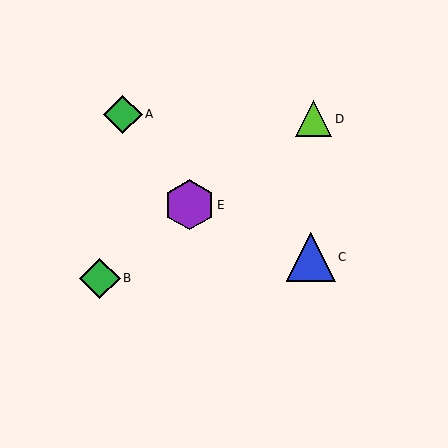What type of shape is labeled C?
Shape C is a blue triangle.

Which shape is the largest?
The purple hexagon (labeled E) is the largest.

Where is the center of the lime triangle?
The center of the lime triangle is at (314, 119).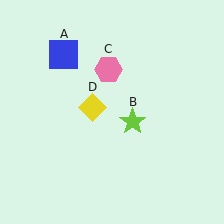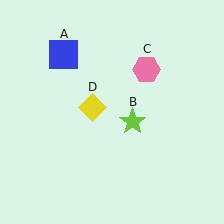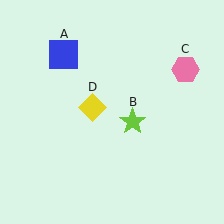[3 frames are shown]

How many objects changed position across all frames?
1 object changed position: pink hexagon (object C).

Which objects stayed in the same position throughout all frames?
Blue square (object A) and lime star (object B) and yellow diamond (object D) remained stationary.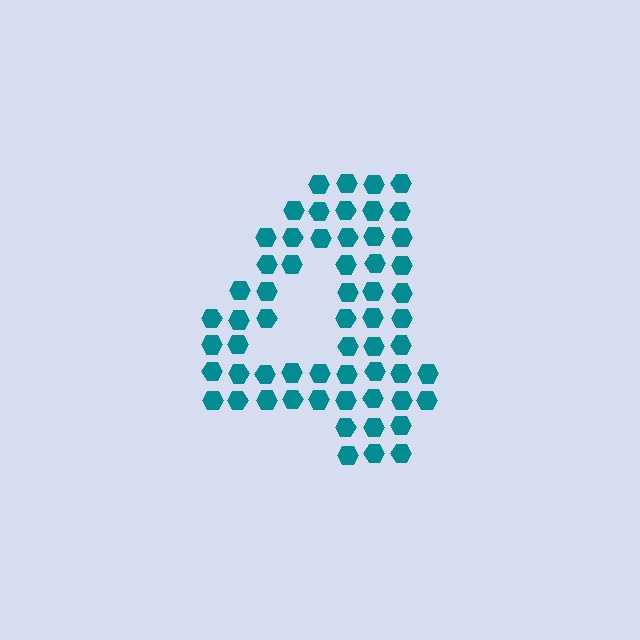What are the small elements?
The small elements are hexagons.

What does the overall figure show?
The overall figure shows the digit 4.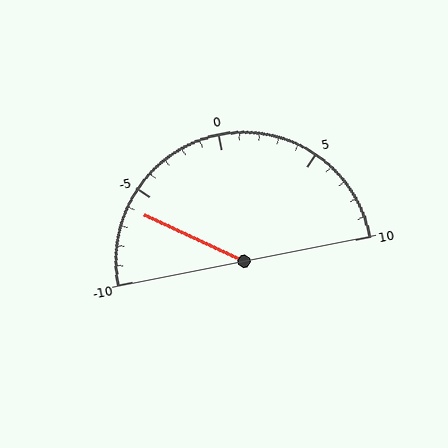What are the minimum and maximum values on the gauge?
The gauge ranges from -10 to 10.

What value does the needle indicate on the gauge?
The needle indicates approximately -6.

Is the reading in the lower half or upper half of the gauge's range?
The reading is in the lower half of the range (-10 to 10).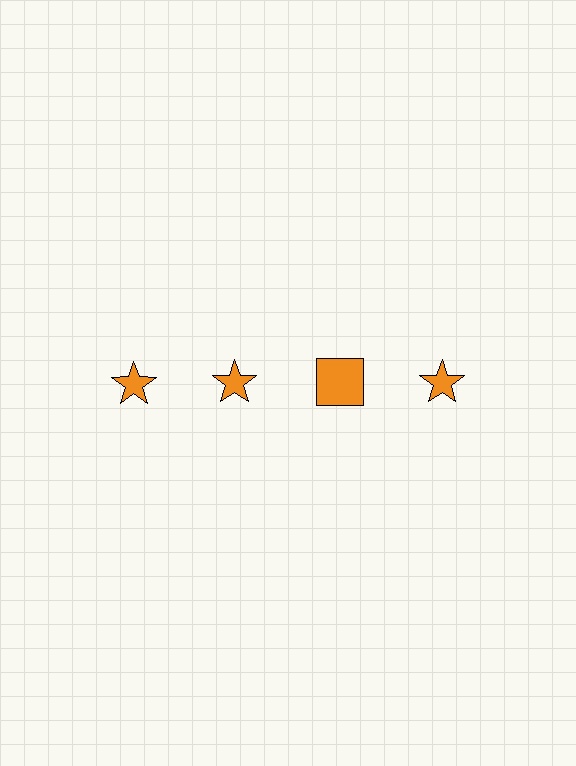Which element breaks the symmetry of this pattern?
The orange square in the top row, center column breaks the symmetry. All other shapes are orange stars.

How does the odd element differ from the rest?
It has a different shape: square instead of star.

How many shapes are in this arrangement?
There are 4 shapes arranged in a grid pattern.